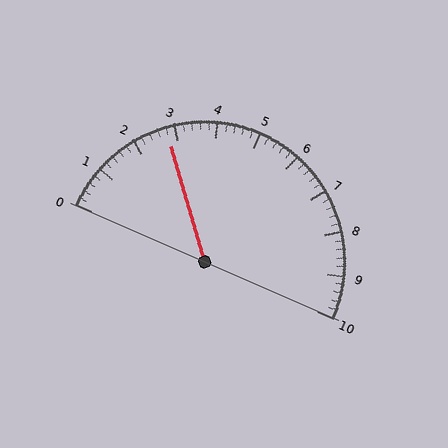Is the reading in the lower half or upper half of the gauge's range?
The reading is in the lower half of the range (0 to 10).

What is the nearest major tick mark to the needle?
The nearest major tick mark is 3.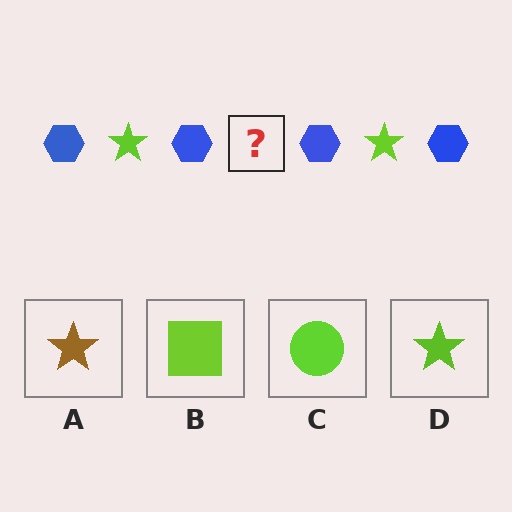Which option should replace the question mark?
Option D.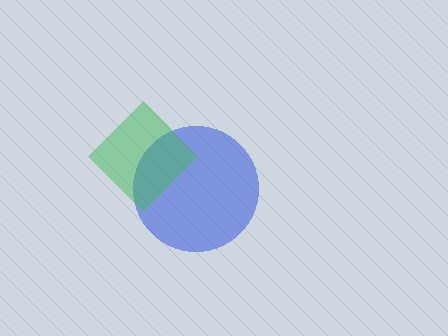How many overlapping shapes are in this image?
There are 2 overlapping shapes in the image.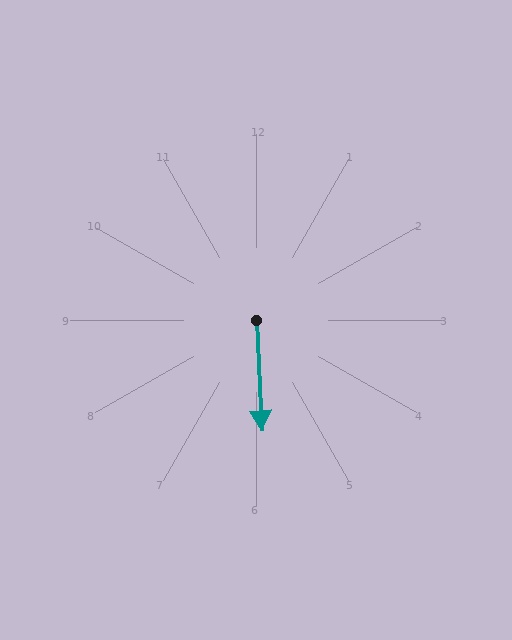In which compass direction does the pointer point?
South.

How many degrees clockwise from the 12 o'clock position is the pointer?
Approximately 177 degrees.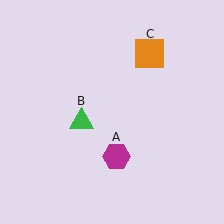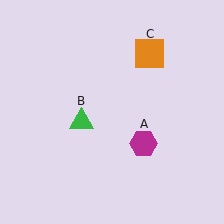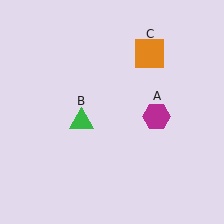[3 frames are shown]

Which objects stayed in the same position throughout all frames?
Green triangle (object B) and orange square (object C) remained stationary.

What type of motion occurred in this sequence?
The magenta hexagon (object A) rotated counterclockwise around the center of the scene.